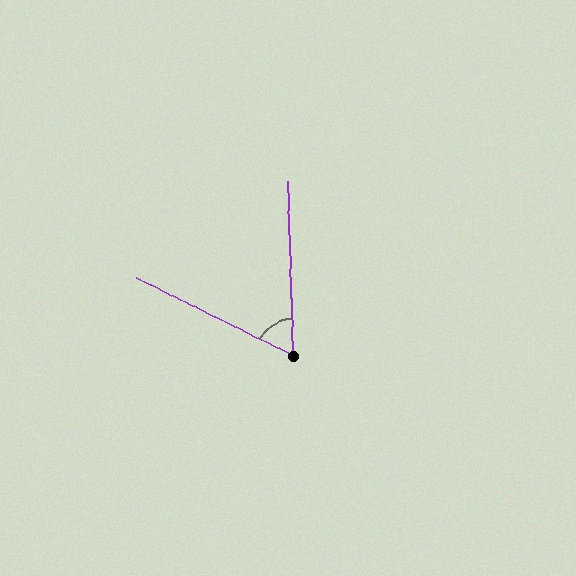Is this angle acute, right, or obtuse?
It is acute.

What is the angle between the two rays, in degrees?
Approximately 62 degrees.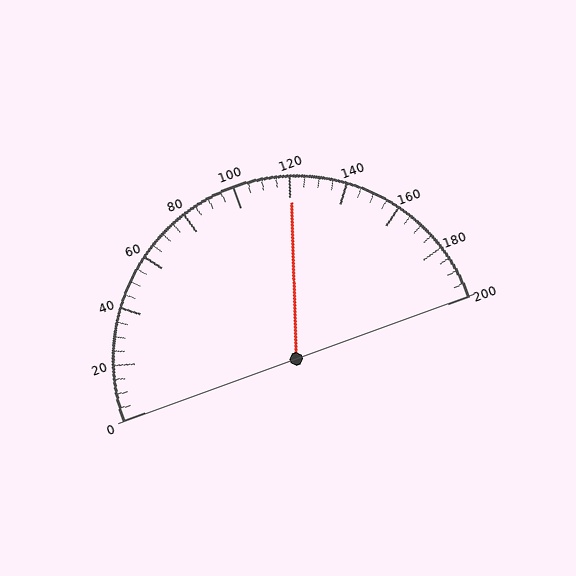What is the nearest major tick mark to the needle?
The nearest major tick mark is 120.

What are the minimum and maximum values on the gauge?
The gauge ranges from 0 to 200.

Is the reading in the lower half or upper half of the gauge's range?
The reading is in the upper half of the range (0 to 200).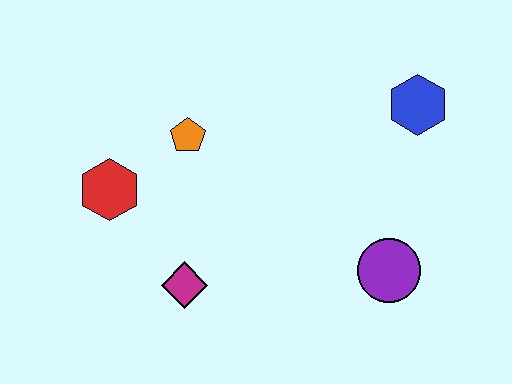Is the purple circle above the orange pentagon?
No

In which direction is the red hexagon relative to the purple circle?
The red hexagon is to the left of the purple circle.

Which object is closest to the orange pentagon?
The red hexagon is closest to the orange pentagon.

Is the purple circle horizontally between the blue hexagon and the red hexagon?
Yes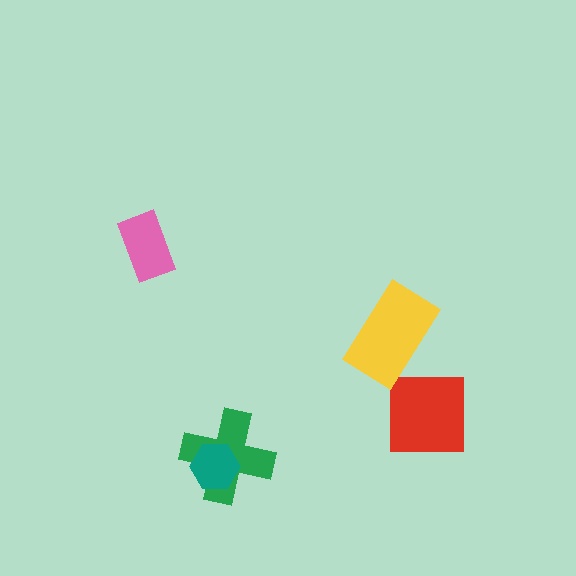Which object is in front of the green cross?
The teal hexagon is in front of the green cross.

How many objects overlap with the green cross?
1 object overlaps with the green cross.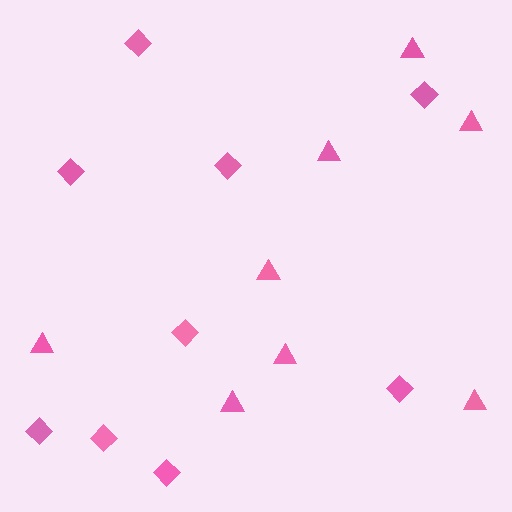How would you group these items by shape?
There are 2 groups: one group of triangles (8) and one group of diamonds (9).